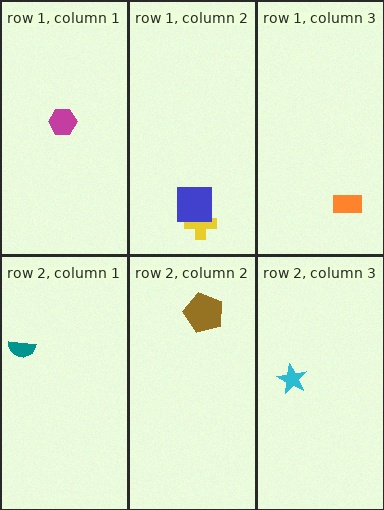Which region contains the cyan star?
The row 2, column 3 region.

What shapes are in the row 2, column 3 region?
The cyan star.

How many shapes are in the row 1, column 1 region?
1.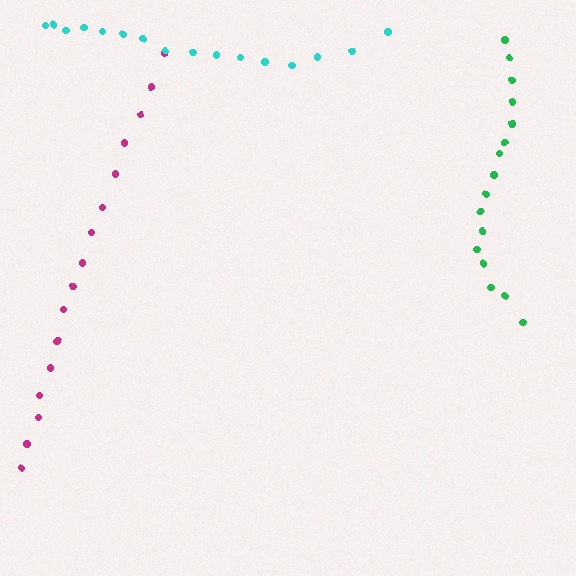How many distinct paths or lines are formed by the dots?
There are 3 distinct paths.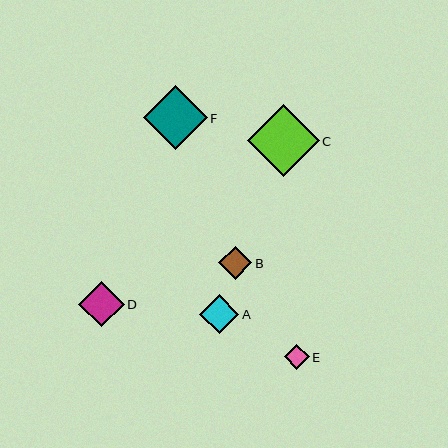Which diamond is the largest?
Diamond C is the largest with a size of approximately 72 pixels.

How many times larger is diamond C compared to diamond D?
Diamond C is approximately 1.6 times the size of diamond D.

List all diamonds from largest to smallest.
From largest to smallest: C, F, D, A, B, E.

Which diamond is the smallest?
Diamond E is the smallest with a size of approximately 25 pixels.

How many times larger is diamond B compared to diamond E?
Diamond B is approximately 1.3 times the size of diamond E.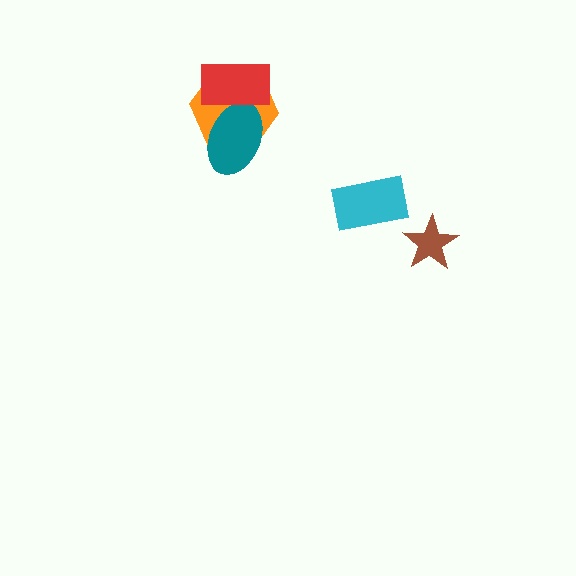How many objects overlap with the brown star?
0 objects overlap with the brown star.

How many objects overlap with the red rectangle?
2 objects overlap with the red rectangle.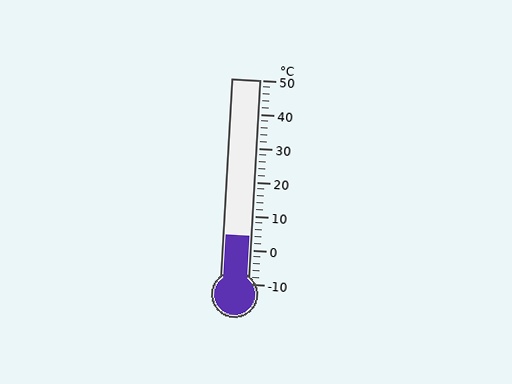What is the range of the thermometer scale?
The thermometer scale ranges from -10°C to 50°C.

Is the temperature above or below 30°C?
The temperature is below 30°C.